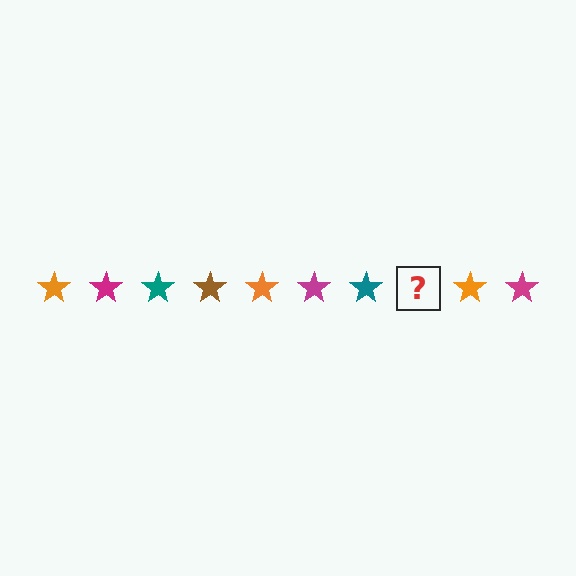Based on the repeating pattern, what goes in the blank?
The blank should be a brown star.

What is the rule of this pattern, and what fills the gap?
The rule is that the pattern cycles through orange, magenta, teal, brown stars. The gap should be filled with a brown star.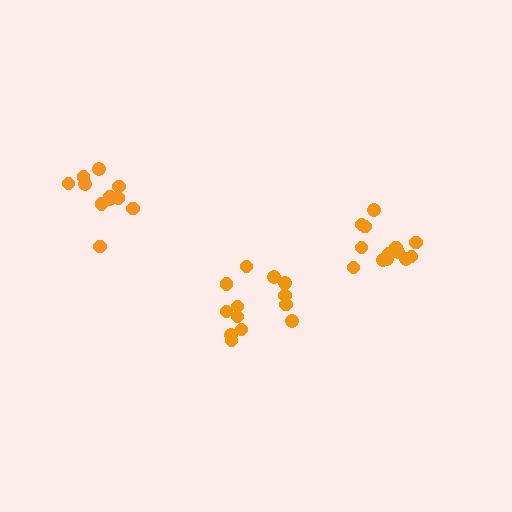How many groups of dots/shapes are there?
There are 3 groups.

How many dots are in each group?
Group 1: 13 dots, Group 2: 13 dots, Group 3: 11 dots (37 total).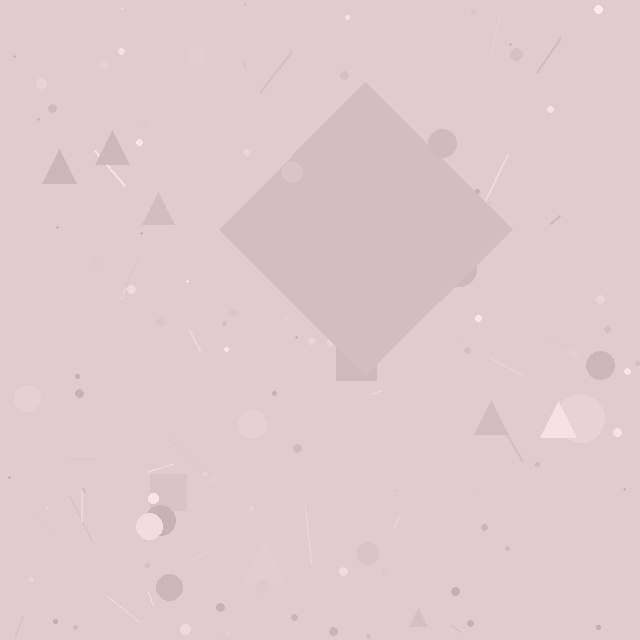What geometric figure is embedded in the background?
A diamond is embedded in the background.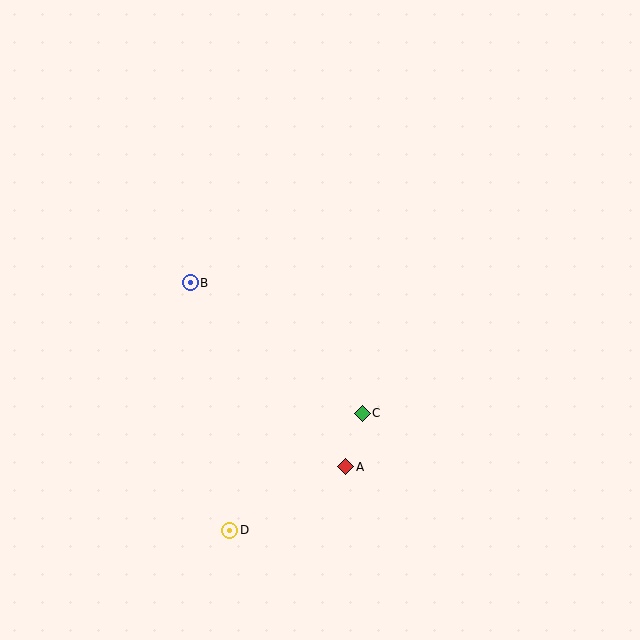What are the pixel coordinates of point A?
Point A is at (346, 467).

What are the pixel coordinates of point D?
Point D is at (230, 530).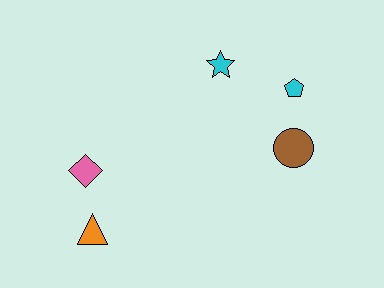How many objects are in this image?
There are 5 objects.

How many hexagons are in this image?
There are no hexagons.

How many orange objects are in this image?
There is 1 orange object.